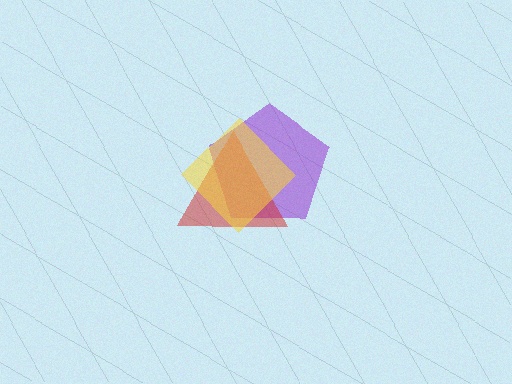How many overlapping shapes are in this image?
There are 3 overlapping shapes in the image.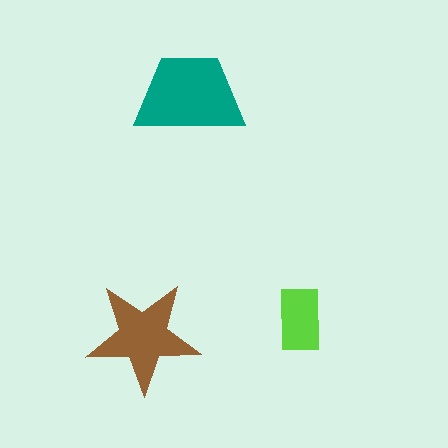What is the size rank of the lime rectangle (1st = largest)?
3rd.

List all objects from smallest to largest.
The lime rectangle, the brown star, the teal trapezoid.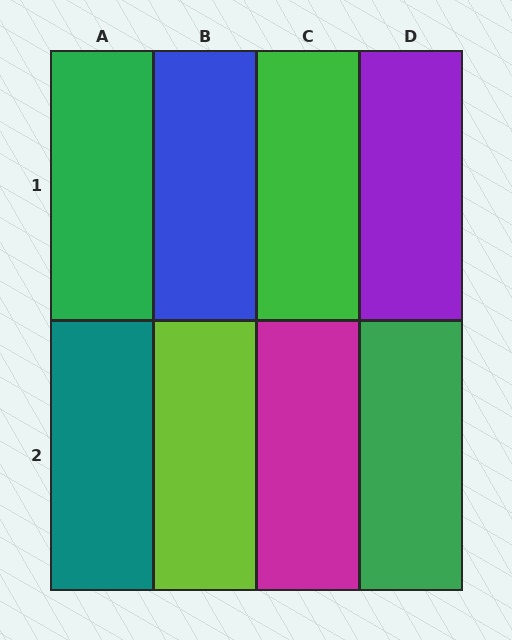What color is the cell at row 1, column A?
Green.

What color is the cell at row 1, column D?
Purple.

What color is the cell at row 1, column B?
Blue.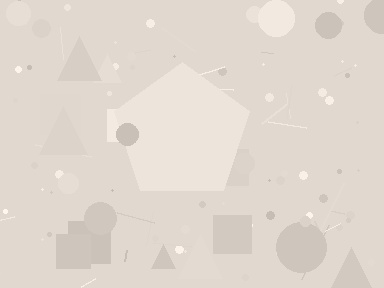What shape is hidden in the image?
A pentagon is hidden in the image.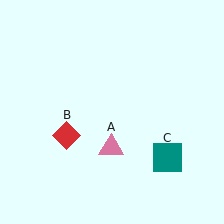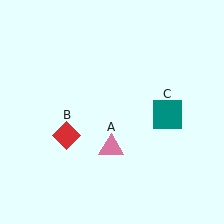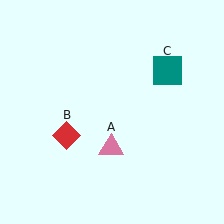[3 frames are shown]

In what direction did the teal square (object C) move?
The teal square (object C) moved up.